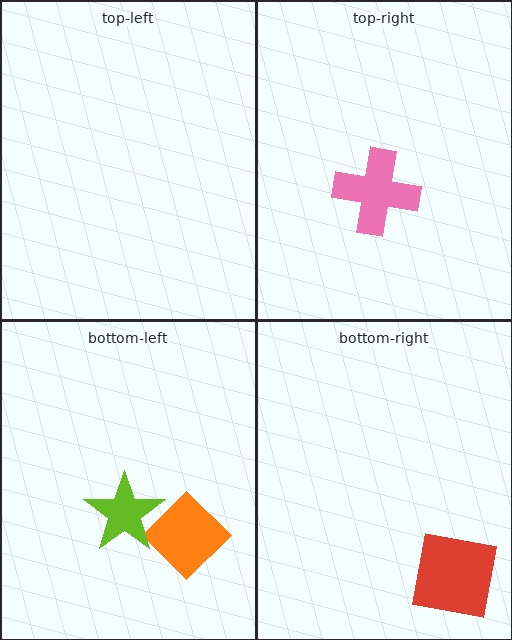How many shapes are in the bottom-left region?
2.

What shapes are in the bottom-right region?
The red square.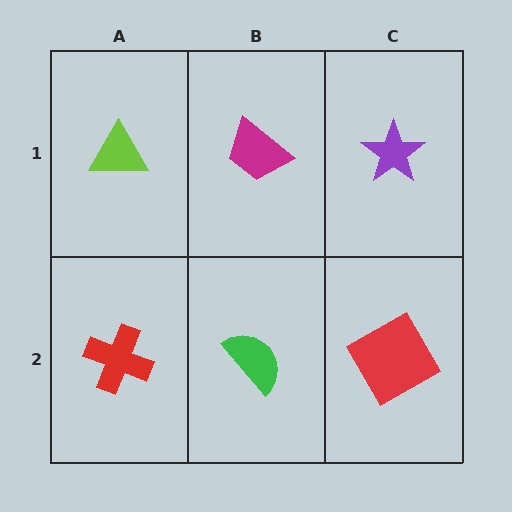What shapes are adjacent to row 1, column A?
A red cross (row 2, column A), a magenta trapezoid (row 1, column B).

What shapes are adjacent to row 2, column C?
A purple star (row 1, column C), a green semicircle (row 2, column B).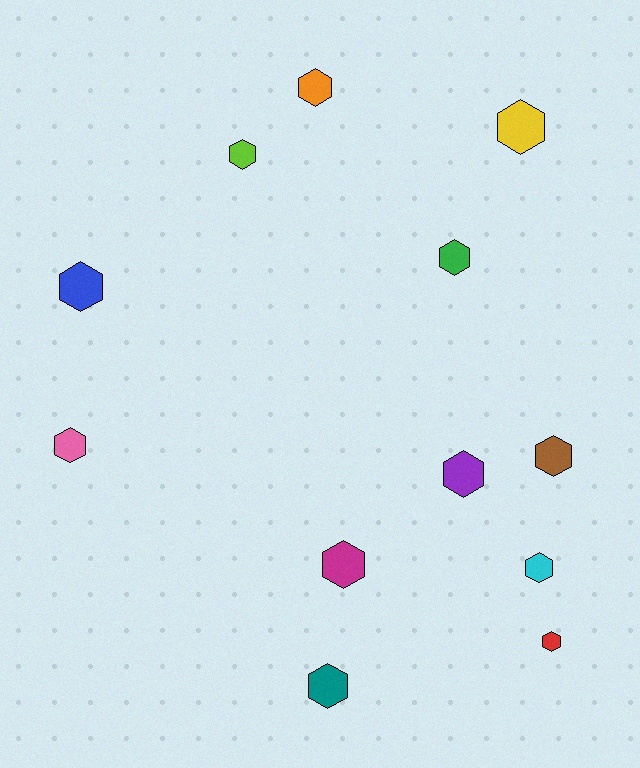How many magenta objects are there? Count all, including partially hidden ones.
There is 1 magenta object.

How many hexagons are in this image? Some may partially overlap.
There are 12 hexagons.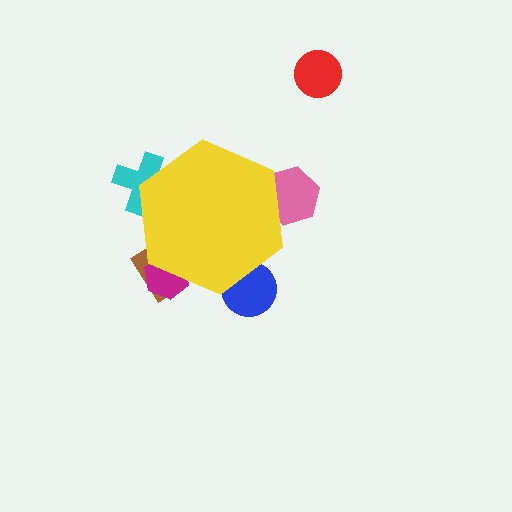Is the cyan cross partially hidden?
Yes, the cyan cross is partially hidden behind the yellow hexagon.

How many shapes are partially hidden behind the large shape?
5 shapes are partially hidden.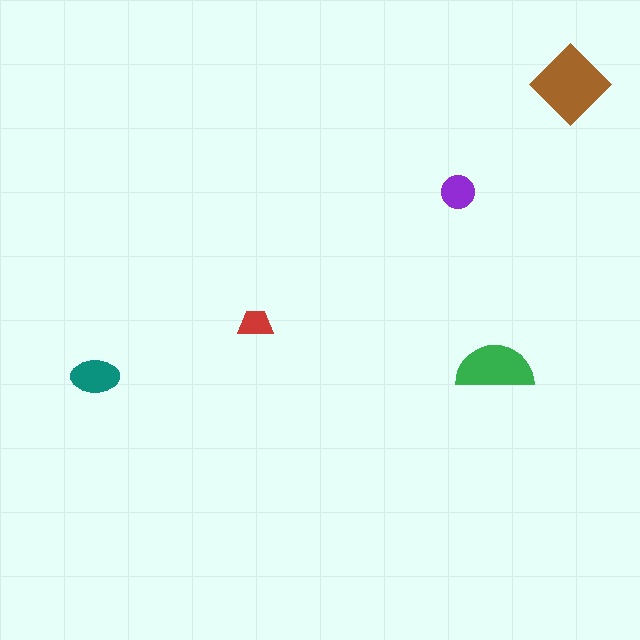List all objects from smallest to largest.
The red trapezoid, the purple circle, the teal ellipse, the green semicircle, the brown diamond.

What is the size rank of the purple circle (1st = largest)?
4th.